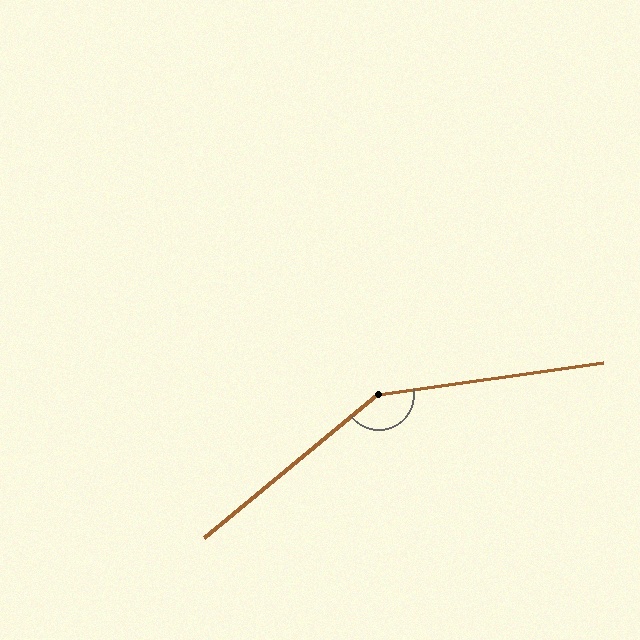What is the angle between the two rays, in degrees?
Approximately 149 degrees.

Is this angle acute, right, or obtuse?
It is obtuse.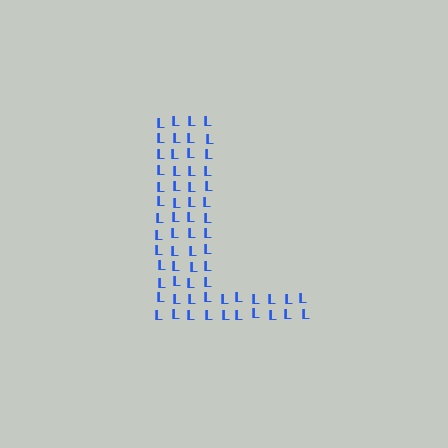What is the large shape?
The large shape is the letter L.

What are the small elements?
The small elements are letter L's.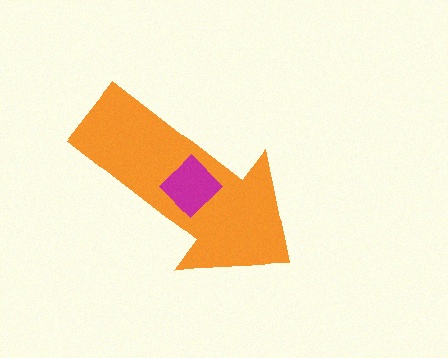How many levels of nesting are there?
2.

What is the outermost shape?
The orange arrow.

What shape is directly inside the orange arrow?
The magenta diamond.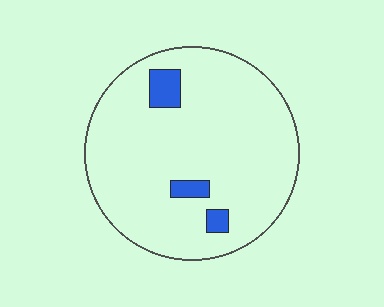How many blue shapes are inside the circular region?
3.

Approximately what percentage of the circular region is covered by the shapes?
Approximately 5%.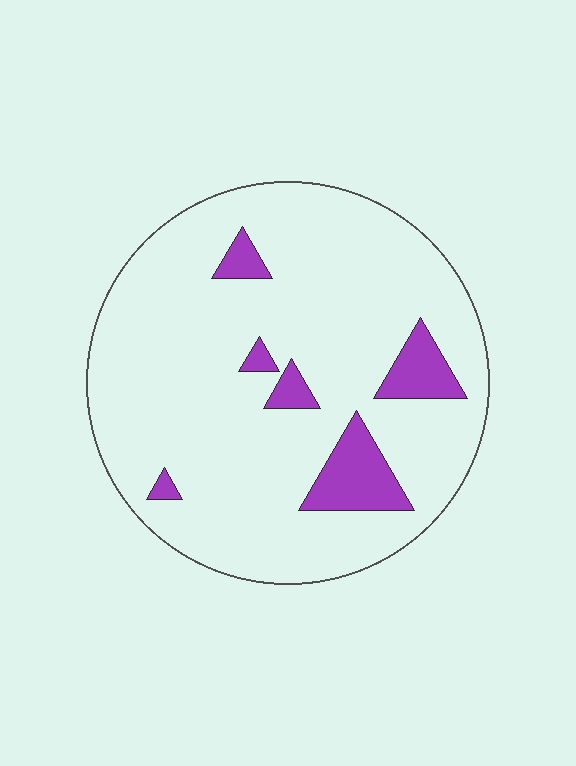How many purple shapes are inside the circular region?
6.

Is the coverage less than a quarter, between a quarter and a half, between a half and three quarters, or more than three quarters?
Less than a quarter.